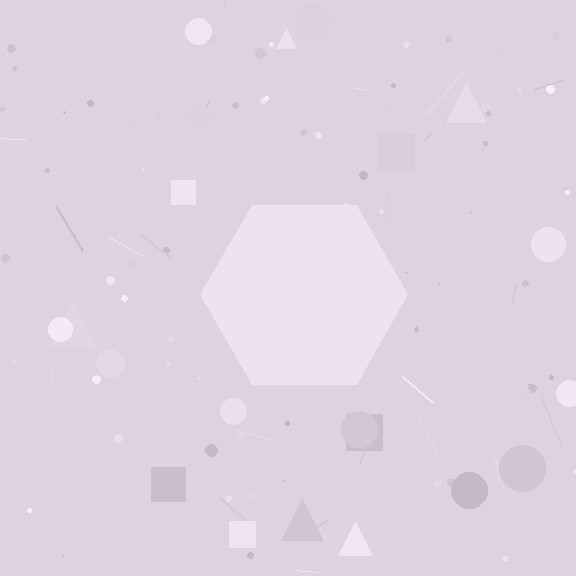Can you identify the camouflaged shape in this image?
The camouflaged shape is a hexagon.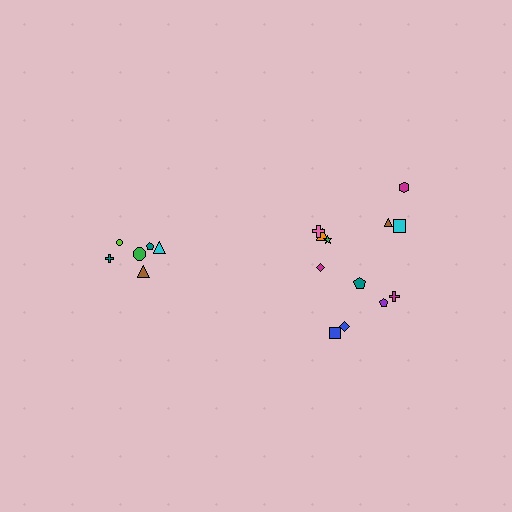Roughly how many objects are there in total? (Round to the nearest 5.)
Roughly 20 objects in total.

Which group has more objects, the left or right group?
The right group.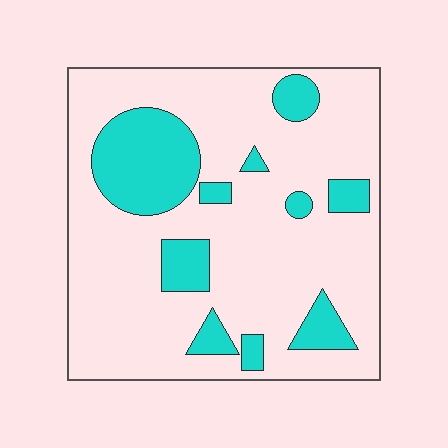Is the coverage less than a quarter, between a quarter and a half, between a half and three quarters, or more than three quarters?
Less than a quarter.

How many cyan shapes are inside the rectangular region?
10.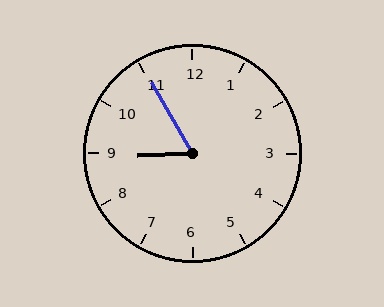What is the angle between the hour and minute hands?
Approximately 62 degrees.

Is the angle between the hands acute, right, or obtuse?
It is acute.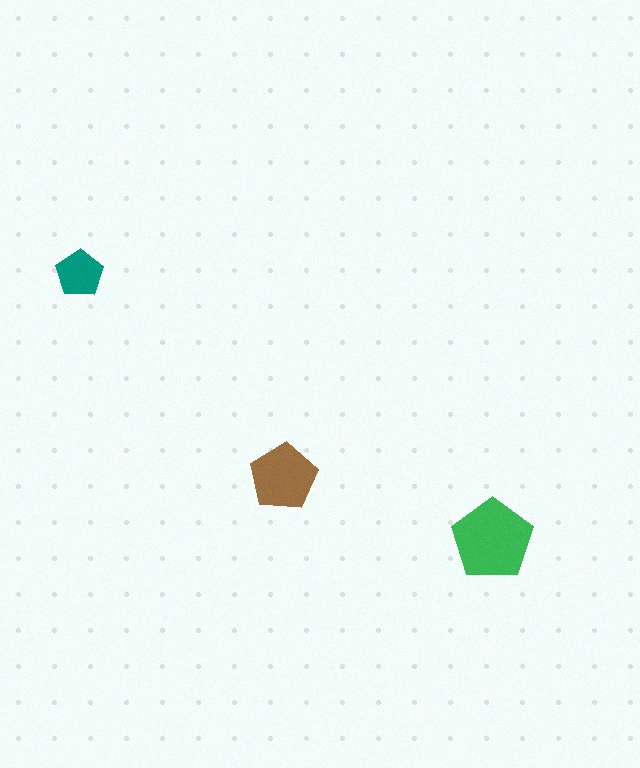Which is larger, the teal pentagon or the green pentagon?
The green one.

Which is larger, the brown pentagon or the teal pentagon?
The brown one.